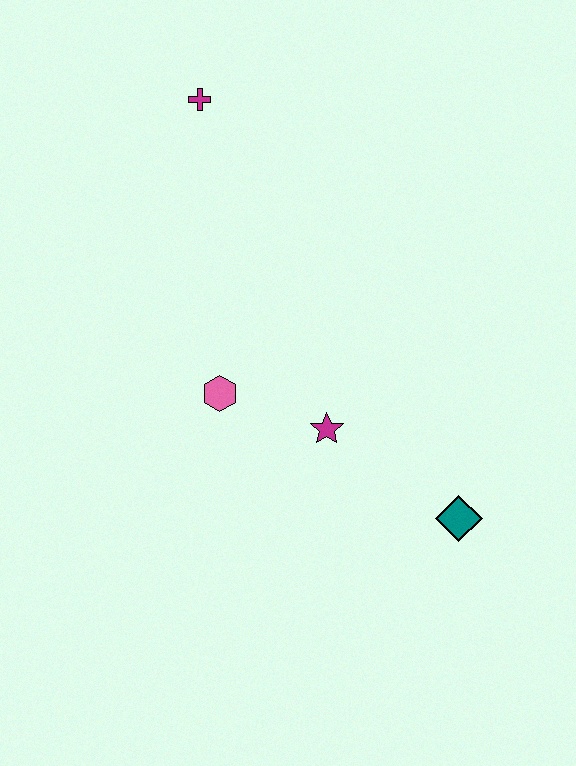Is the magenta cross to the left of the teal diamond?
Yes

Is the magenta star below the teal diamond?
No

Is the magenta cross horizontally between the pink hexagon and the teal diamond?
No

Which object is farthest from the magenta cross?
The teal diamond is farthest from the magenta cross.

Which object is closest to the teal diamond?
The magenta star is closest to the teal diamond.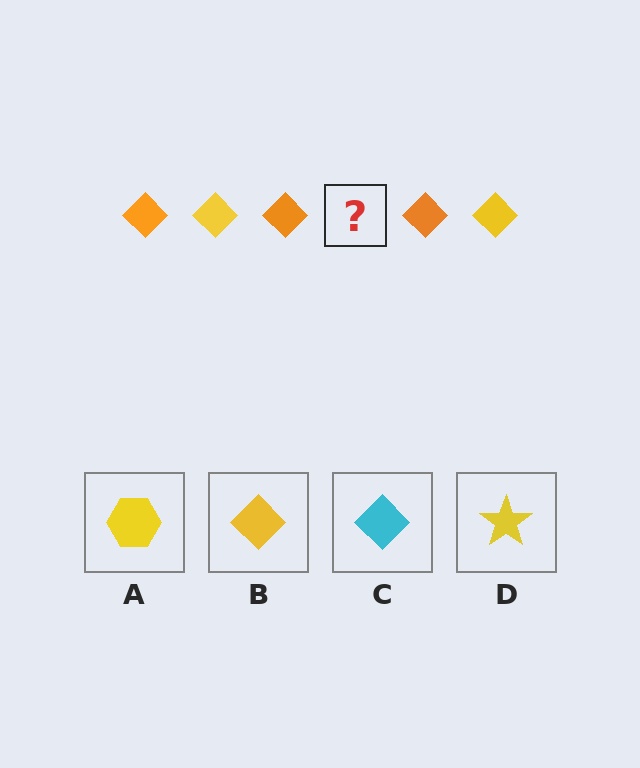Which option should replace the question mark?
Option B.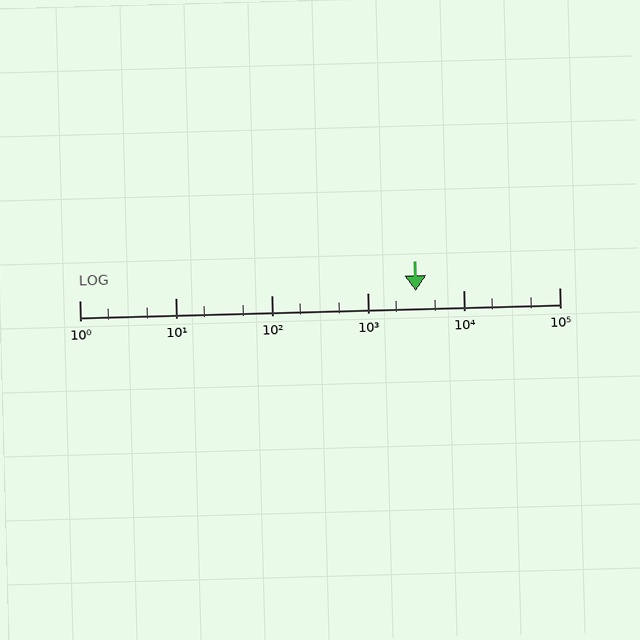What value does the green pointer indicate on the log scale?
The pointer indicates approximately 3200.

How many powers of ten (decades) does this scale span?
The scale spans 5 decades, from 1 to 100000.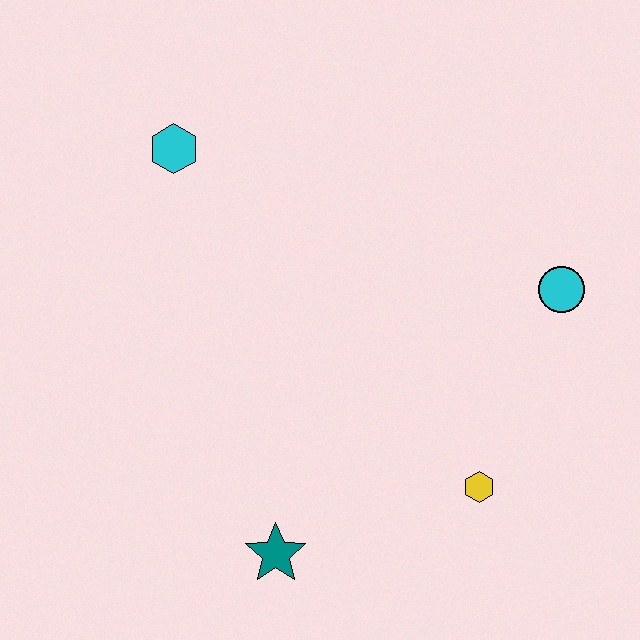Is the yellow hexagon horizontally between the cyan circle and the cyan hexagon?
Yes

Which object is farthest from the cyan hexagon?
The yellow hexagon is farthest from the cyan hexagon.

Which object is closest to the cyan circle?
The yellow hexagon is closest to the cyan circle.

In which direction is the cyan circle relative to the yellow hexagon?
The cyan circle is above the yellow hexagon.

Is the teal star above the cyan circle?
No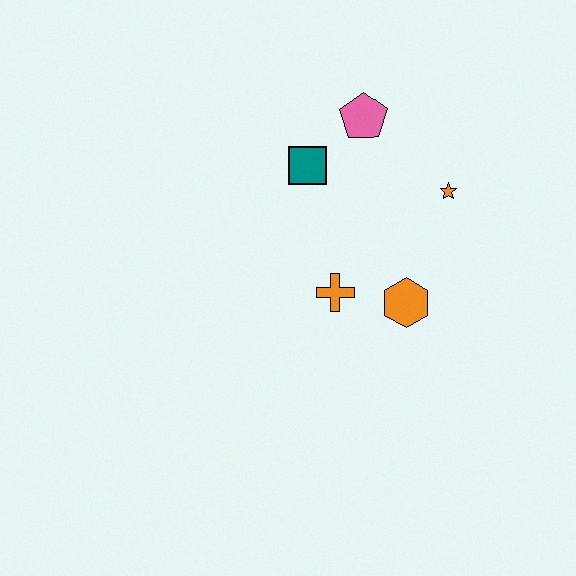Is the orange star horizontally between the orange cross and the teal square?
No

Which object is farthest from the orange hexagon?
The pink pentagon is farthest from the orange hexagon.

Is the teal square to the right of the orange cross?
No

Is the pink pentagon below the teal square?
No